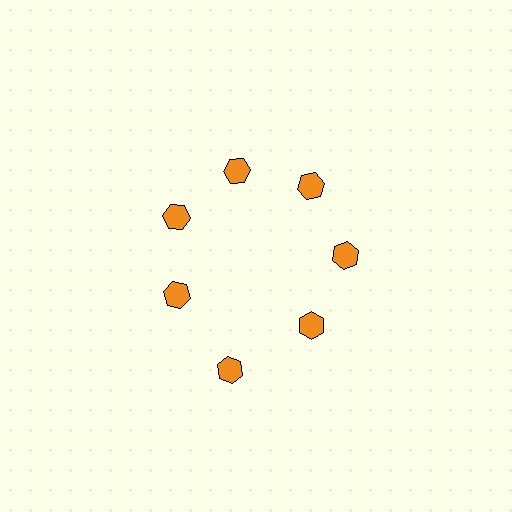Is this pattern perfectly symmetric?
No. The 7 orange hexagons are arranged in a ring, but one element near the 6 o'clock position is pushed outward from the center, breaking the 7-fold rotational symmetry.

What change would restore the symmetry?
The symmetry would be restored by moving it inward, back onto the ring so that all 7 hexagons sit at equal angles and equal distance from the center.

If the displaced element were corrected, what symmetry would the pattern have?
It would have 7-fold rotational symmetry — the pattern would map onto itself every 51 degrees.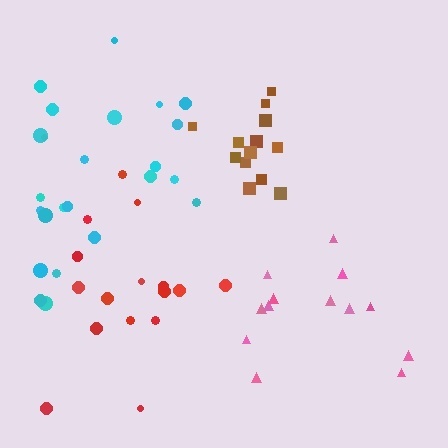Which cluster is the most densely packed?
Brown.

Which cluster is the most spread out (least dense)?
Red.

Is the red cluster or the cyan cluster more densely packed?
Cyan.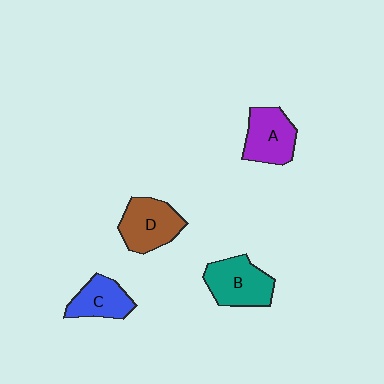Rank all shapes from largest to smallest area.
From largest to smallest: B (teal), D (brown), A (purple), C (blue).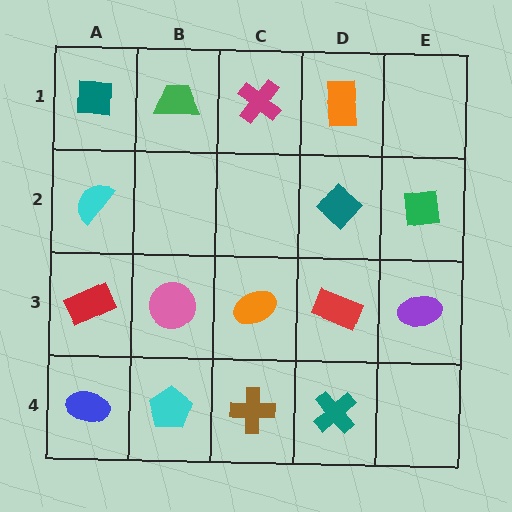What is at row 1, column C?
A magenta cross.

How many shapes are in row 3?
5 shapes.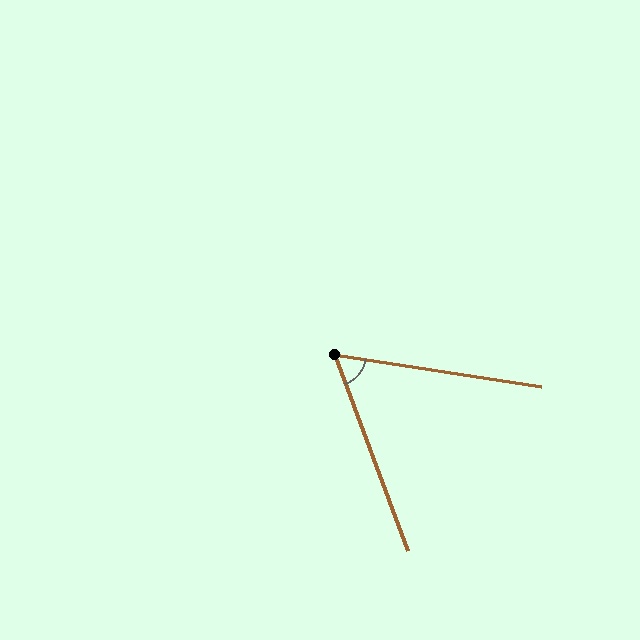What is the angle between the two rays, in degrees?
Approximately 61 degrees.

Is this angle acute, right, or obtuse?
It is acute.